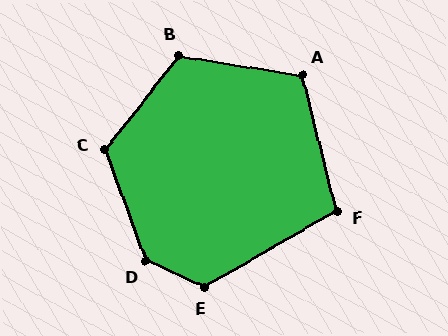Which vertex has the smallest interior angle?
F, at approximately 105 degrees.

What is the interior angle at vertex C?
Approximately 121 degrees (obtuse).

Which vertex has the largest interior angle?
D, at approximately 135 degrees.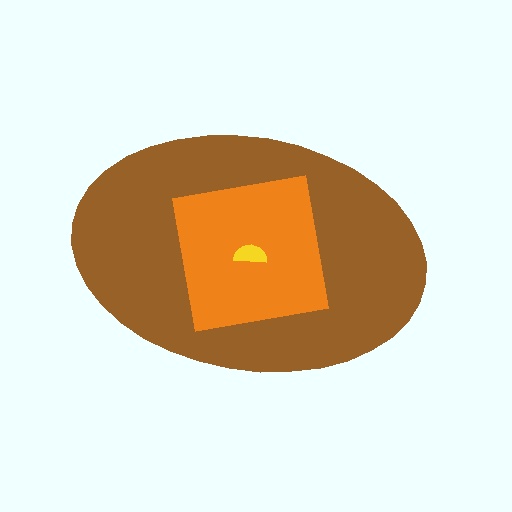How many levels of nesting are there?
3.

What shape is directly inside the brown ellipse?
The orange square.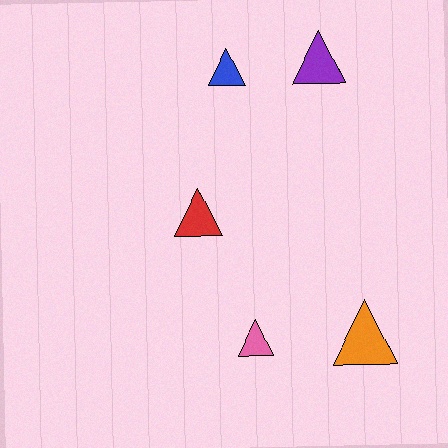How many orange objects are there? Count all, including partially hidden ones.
There is 1 orange object.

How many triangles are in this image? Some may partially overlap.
There are 5 triangles.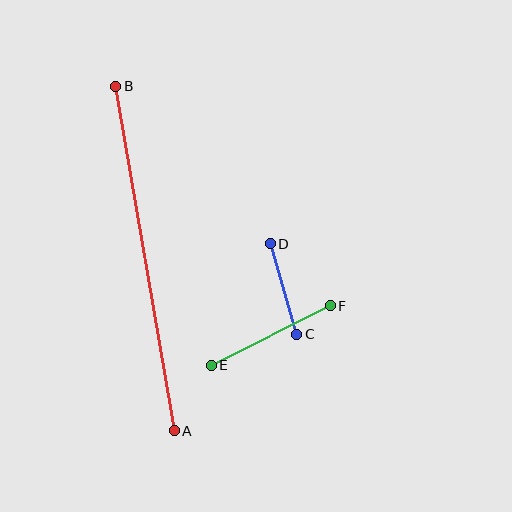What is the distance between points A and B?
The distance is approximately 349 pixels.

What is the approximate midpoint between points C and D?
The midpoint is at approximately (284, 289) pixels.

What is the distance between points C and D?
The distance is approximately 95 pixels.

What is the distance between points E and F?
The distance is approximately 133 pixels.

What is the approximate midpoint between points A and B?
The midpoint is at approximately (145, 259) pixels.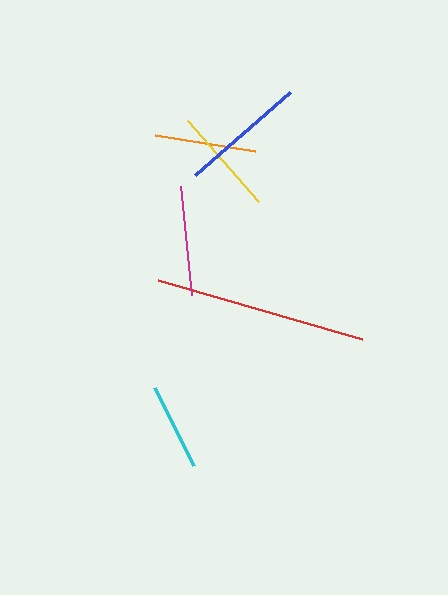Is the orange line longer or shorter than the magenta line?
The magenta line is longer than the orange line.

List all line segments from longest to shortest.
From longest to shortest: red, blue, magenta, yellow, orange, cyan.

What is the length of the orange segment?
The orange segment is approximately 101 pixels long.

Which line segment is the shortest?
The cyan line is the shortest at approximately 88 pixels.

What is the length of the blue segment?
The blue segment is approximately 125 pixels long.